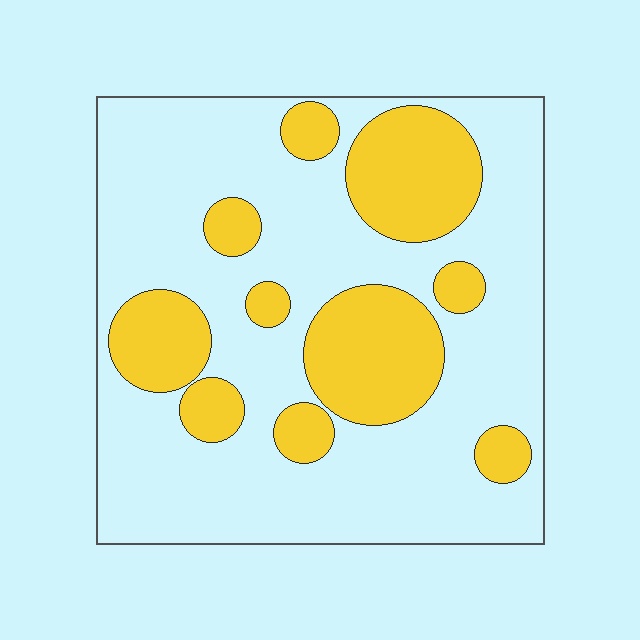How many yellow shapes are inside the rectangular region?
10.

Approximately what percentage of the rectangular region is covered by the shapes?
Approximately 30%.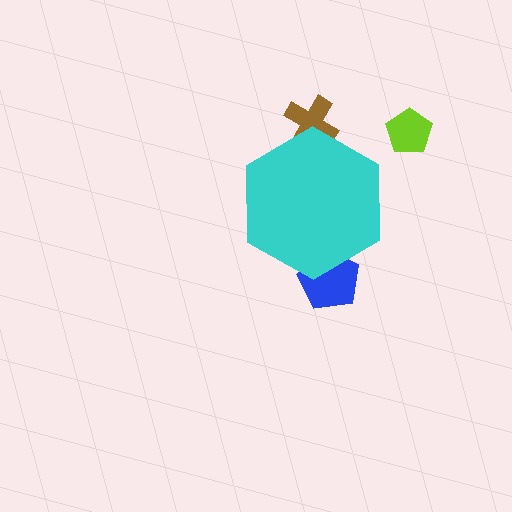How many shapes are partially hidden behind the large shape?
2 shapes are partially hidden.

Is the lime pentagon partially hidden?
No, the lime pentagon is fully visible.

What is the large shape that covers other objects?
A cyan hexagon.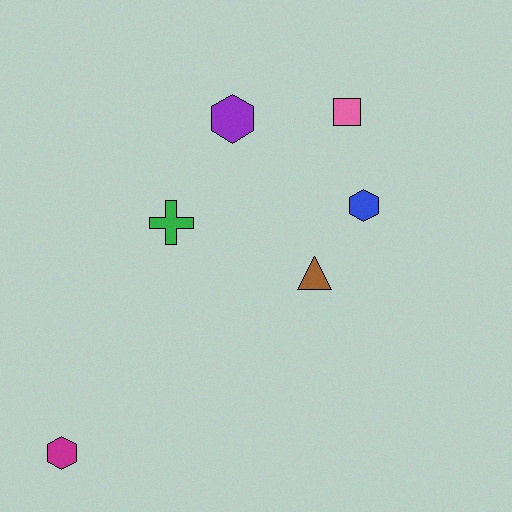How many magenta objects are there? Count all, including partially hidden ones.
There is 1 magenta object.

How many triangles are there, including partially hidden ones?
There is 1 triangle.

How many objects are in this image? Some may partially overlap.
There are 6 objects.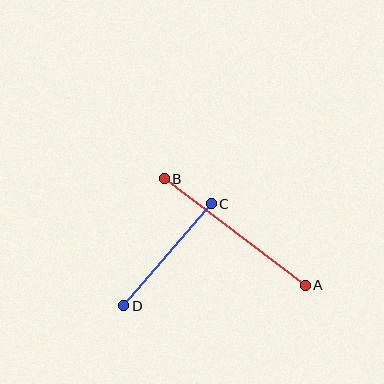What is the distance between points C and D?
The distance is approximately 135 pixels.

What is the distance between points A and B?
The distance is approximately 177 pixels.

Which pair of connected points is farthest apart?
Points A and B are farthest apart.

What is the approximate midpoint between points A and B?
The midpoint is at approximately (235, 232) pixels.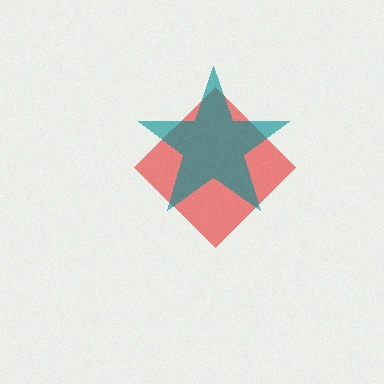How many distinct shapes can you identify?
There are 2 distinct shapes: a red diamond, a teal star.